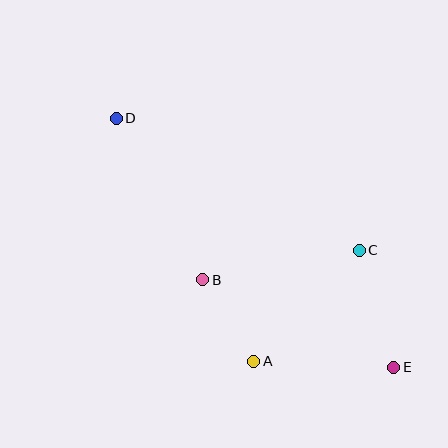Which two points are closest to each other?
Points A and B are closest to each other.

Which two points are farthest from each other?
Points D and E are farthest from each other.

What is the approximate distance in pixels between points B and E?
The distance between B and E is approximately 210 pixels.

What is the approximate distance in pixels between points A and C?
The distance between A and C is approximately 153 pixels.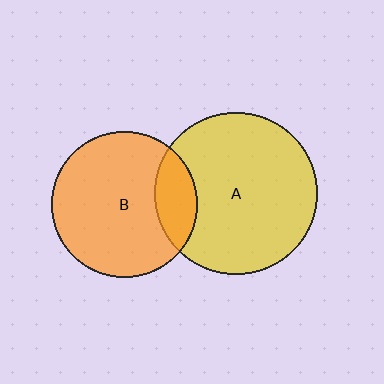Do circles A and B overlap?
Yes.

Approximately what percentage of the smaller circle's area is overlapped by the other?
Approximately 20%.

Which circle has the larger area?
Circle A (yellow).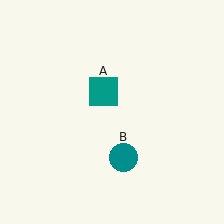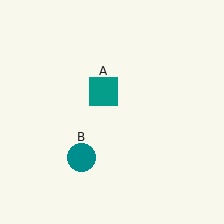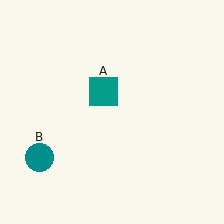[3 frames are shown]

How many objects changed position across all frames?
1 object changed position: teal circle (object B).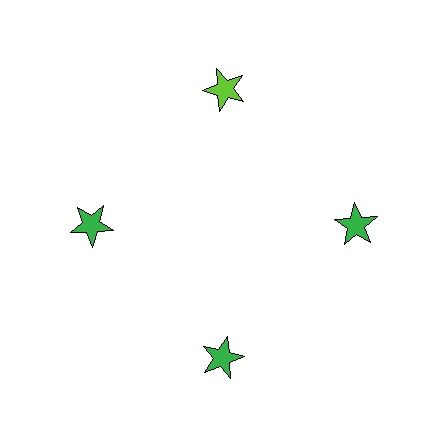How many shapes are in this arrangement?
There are 4 shapes arranged in a ring pattern.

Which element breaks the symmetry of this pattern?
The lime star at roughly the 12 o'clock position breaks the symmetry. All other shapes are green stars.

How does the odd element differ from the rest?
It has a different color: lime instead of green.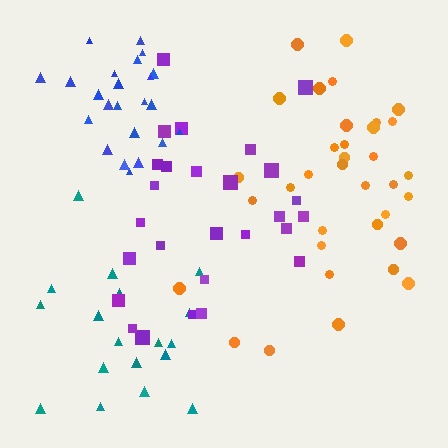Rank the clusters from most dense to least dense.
blue, orange, teal, purple.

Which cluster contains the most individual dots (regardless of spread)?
Orange (35).